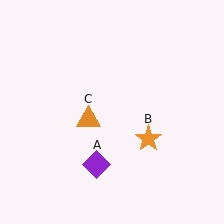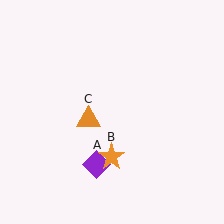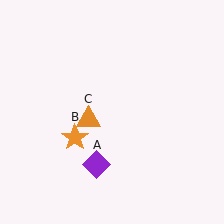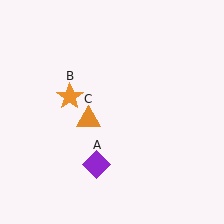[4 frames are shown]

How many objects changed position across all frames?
1 object changed position: orange star (object B).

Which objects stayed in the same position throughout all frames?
Purple diamond (object A) and orange triangle (object C) remained stationary.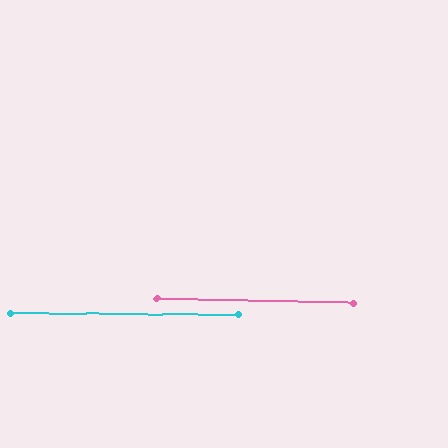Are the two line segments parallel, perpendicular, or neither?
Parallel — their directions differ by only 1.0°.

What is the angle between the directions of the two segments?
Approximately 1 degree.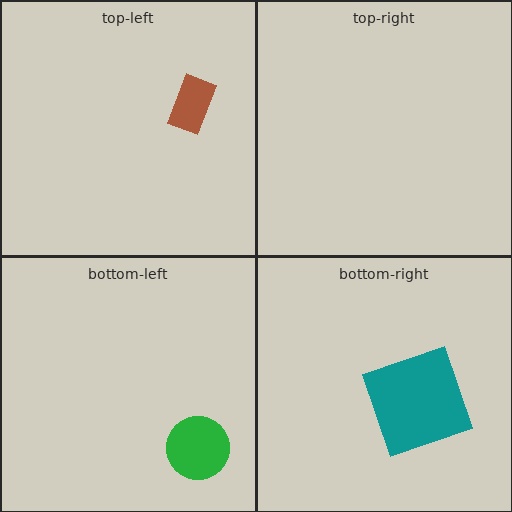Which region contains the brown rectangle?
The top-left region.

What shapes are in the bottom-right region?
The teal square.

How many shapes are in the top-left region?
1.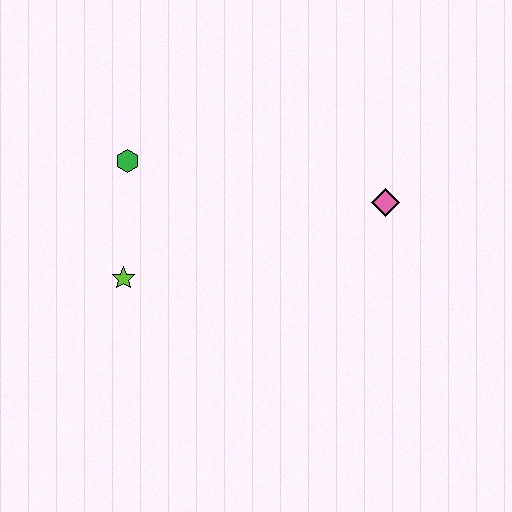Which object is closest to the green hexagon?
The lime star is closest to the green hexagon.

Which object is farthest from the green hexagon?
The pink diamond is farthest from the green hexagon.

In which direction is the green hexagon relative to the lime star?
The green hexagon is above the lime star.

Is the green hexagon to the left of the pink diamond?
Yes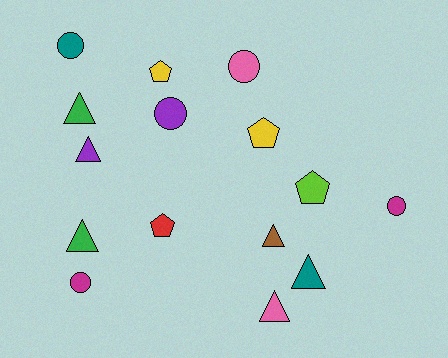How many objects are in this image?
There are 15 objects.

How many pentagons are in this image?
There are 4 pentagons.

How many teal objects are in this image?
There are 2 teal objects.